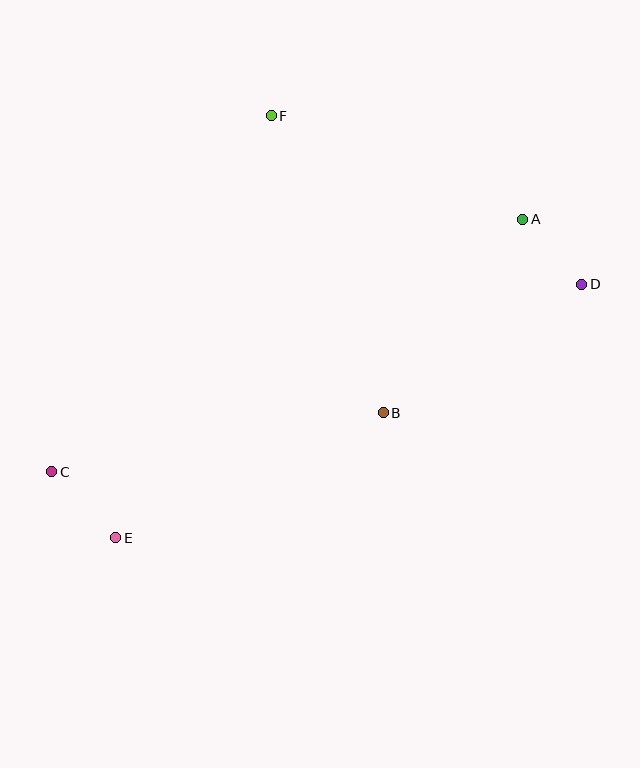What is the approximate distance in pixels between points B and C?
The distance between B and C is approximately 336 pixels.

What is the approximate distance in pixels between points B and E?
The distance between B and E is approximately 295 pixels.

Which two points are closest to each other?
Points A and D are closest to each other.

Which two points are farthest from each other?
Points C and D are farthest from each other.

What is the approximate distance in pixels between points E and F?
The distance between E and F is approximately 450 pixels.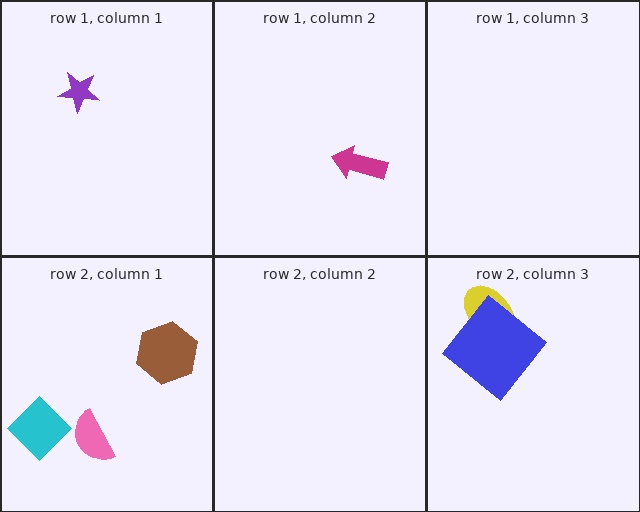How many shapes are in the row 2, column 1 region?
3.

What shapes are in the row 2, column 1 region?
The cyan diamond, the pink semicircle, the brown hexagon.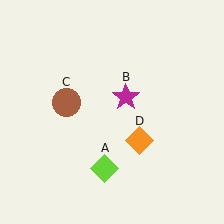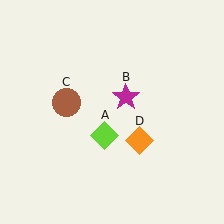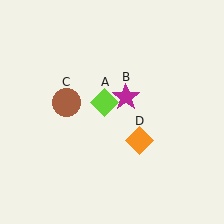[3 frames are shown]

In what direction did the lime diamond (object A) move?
The lime diamond (object A) moved up.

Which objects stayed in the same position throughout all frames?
Magenta star (object B) and brown circle (object C) and orange diamond (object D) remained stationary.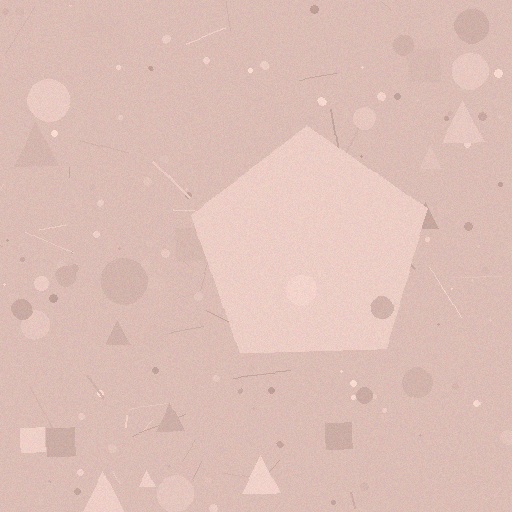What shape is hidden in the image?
A pentagon is hidden in the image.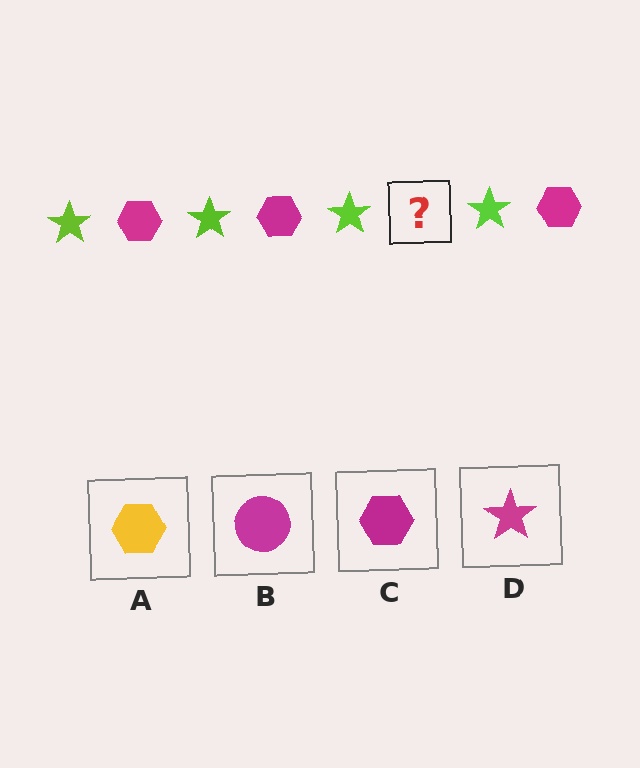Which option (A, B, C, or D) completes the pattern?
C.